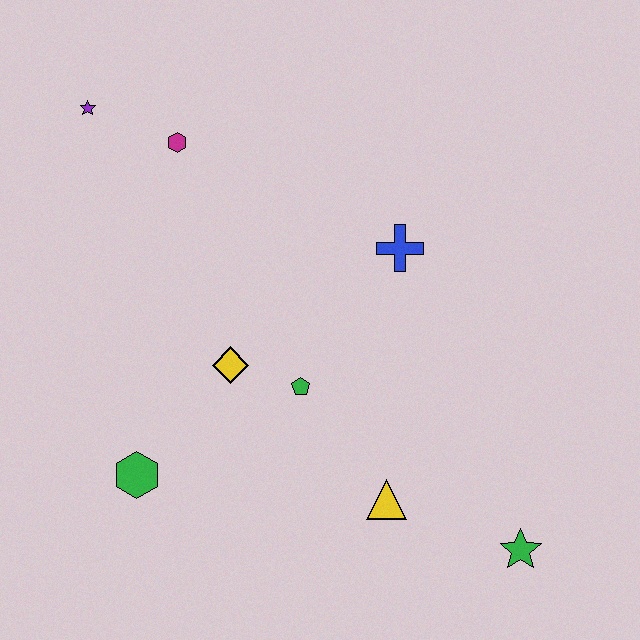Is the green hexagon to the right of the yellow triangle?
No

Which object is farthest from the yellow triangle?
The purple star is farthest from the yellow triangle.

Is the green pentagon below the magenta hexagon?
Yes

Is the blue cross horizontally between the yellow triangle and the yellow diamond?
No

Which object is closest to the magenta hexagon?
The purple star is closest to the magenta hexagon.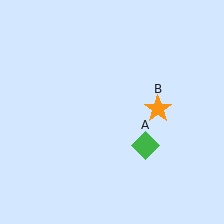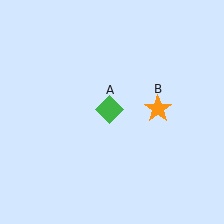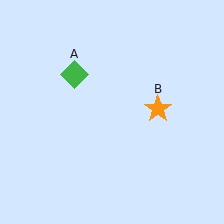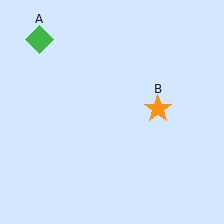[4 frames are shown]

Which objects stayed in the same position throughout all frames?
Orange star (object B) remained stationary.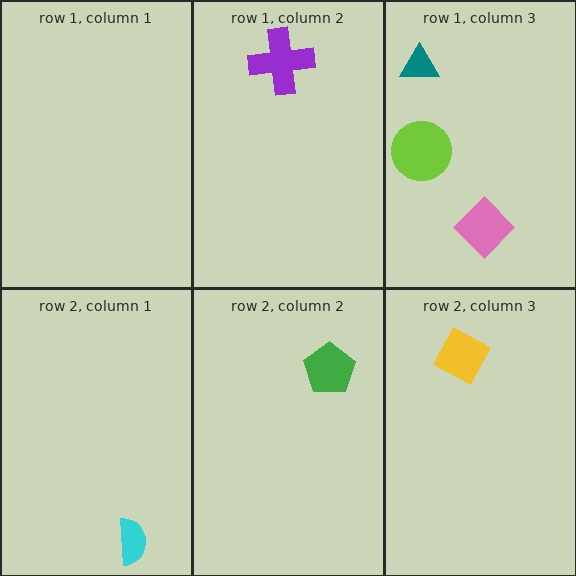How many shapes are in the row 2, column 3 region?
1.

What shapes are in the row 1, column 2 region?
The purple cross.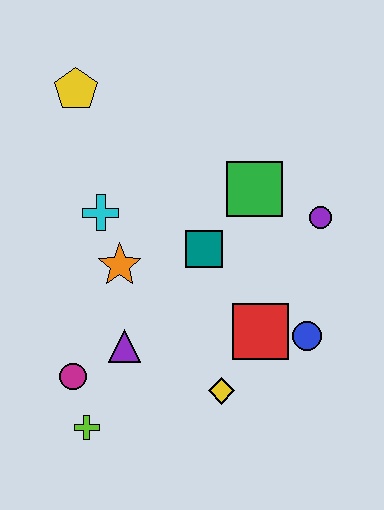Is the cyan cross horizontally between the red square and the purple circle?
No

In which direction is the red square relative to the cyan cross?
The red square is to the right of the cyan cross.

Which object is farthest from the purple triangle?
The yellow pentagon is farthest from the purple triangle.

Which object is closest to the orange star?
The cyan cross is closest to the orange star.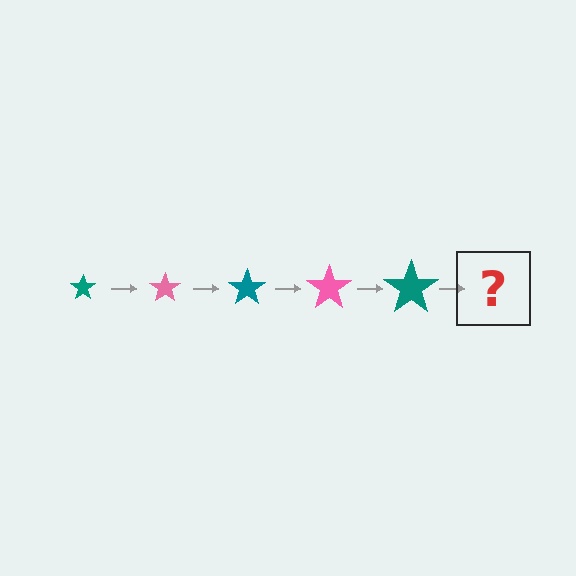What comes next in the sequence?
The next element should be a pink star, larger than the previous one.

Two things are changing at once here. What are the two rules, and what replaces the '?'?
The two rules are that the star grows larger each step and the color cycles through teal and pink. The '?' should be a pink star, larger than the previous one.